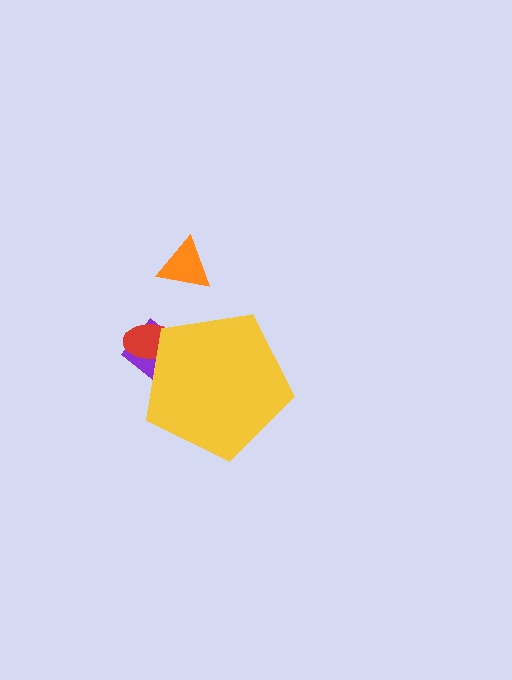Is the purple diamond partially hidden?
Yes, the purple diamond is partially hidden behind the yellow pentagon.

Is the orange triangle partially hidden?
No, the orange triangle is fully visible.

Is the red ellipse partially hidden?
Yes, the red ellipse is partially hidden behind the yellow pentagon.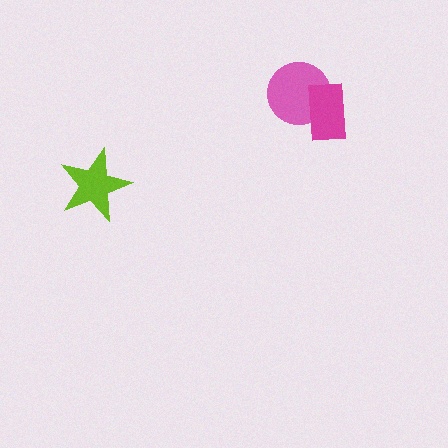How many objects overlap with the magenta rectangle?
1 object overlaps with the magenta rectangle.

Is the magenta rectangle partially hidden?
No, no other shape covers it.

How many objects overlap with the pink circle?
1 object overlaps with the pink circle.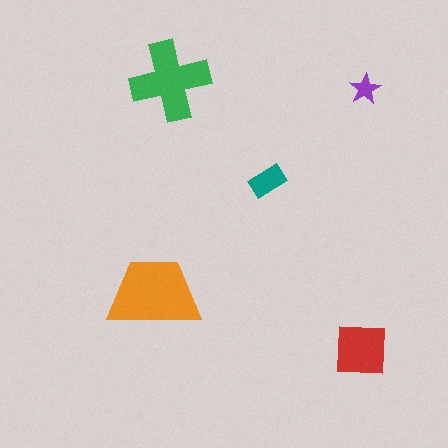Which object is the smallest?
The purple star.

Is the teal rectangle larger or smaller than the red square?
Smaller.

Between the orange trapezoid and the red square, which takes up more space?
The orange trapezoid.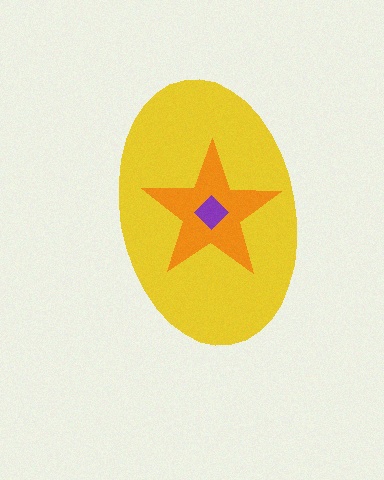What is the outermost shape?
The yellow ellipse.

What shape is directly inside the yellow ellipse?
The orange star.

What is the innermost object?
The purple diamond.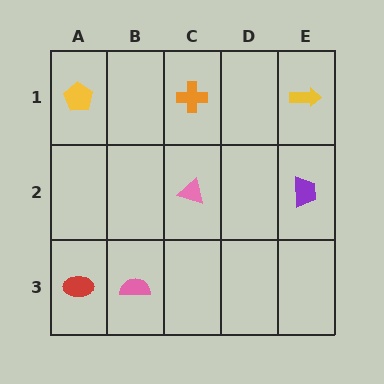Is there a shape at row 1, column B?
No, that cell is empty.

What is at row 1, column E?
A yellow arrow.